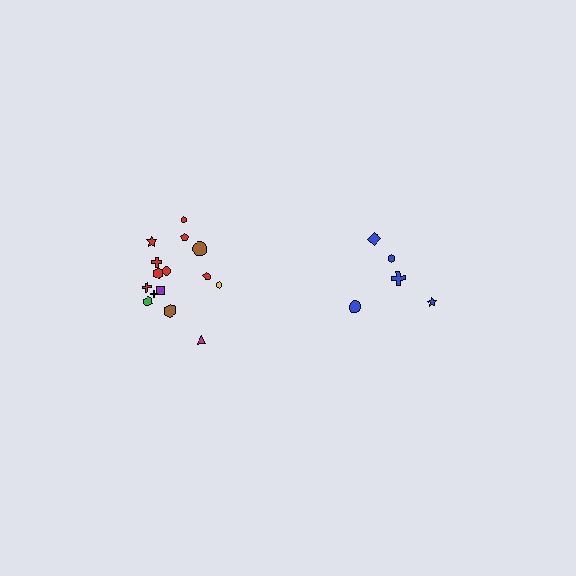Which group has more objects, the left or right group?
The left group.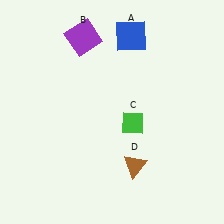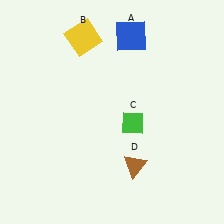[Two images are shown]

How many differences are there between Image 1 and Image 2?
There is 1 difference between the two images.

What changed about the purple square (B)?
In Image 1, B is purple. In Image 2, it changed to yellow.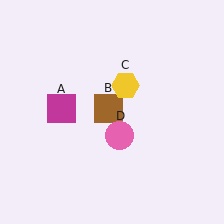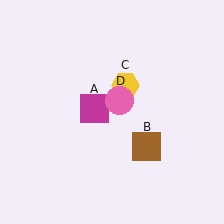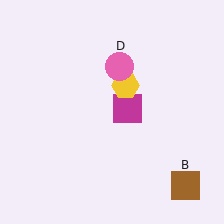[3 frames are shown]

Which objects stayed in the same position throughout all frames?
Yellow hexagon (object C) remained stationary.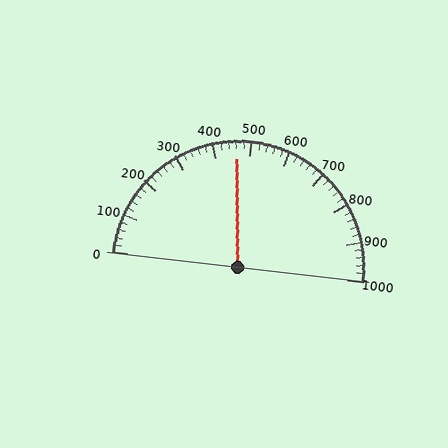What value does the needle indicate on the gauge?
The needle indicates approximately 460.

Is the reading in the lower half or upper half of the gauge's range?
The reading is in the lower half of the range (0 to 1000).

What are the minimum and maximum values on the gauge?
The gauge ranges from 0 to 1000.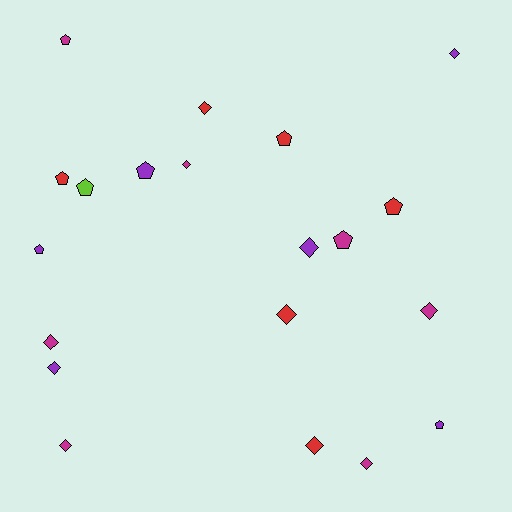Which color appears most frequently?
Magenta, with 7 objects.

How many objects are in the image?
There are 20 objects.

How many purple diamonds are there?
There are 3 purple diamonds.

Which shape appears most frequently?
Diamond, with 11 objects.